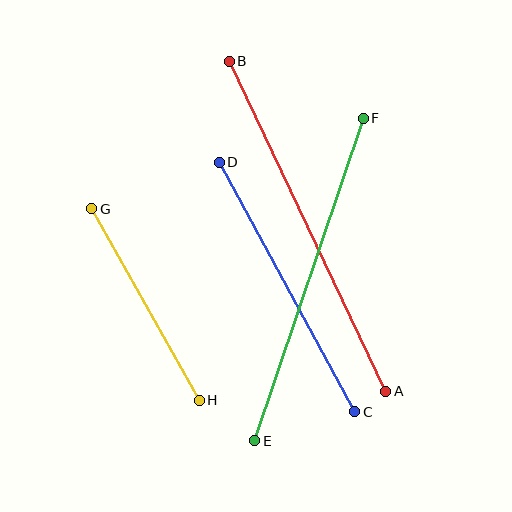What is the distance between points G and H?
The distance is approximately 219 pixels.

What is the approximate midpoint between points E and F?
The midpoint is at approximately (309, 279) pixels.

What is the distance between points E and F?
The distance is approximately 340 pixels.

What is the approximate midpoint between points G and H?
The midpoint is at approximately (146, 304) pixels.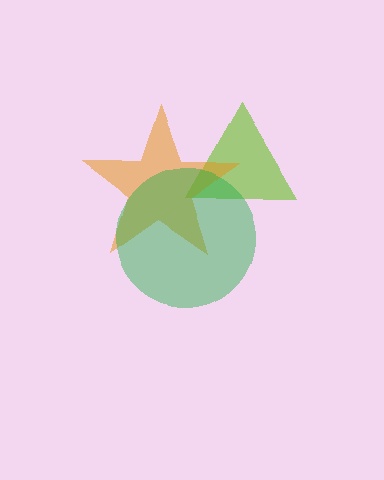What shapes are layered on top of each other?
The layered shapes are: a lime triangle, an orange star, a green circle.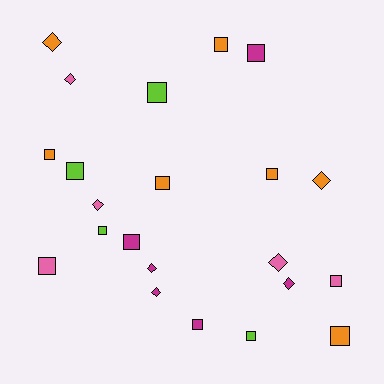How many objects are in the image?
There are 22 objects.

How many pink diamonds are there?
There are 3 pink diamonds.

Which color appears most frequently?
Orange, with 7 objects.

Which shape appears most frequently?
Square, with 14 objects.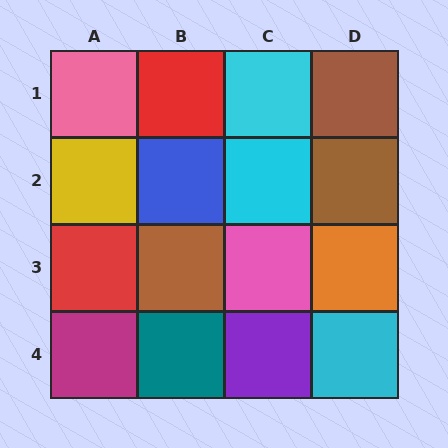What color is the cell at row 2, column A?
Yellow.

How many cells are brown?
3 cells are brown.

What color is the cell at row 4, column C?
Purple.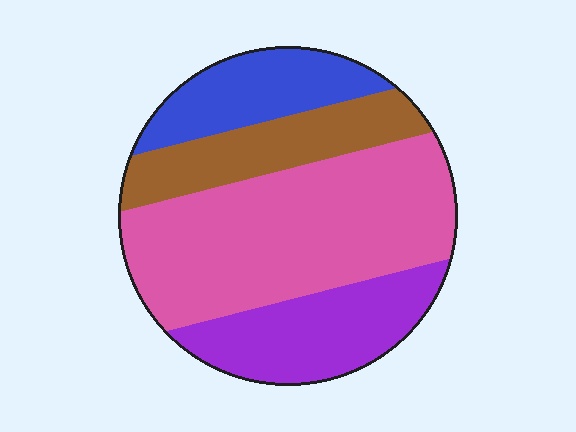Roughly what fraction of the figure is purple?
Purple covers roughly 20% of the figure.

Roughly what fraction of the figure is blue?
Blue takes up less than a sixth of the figure.